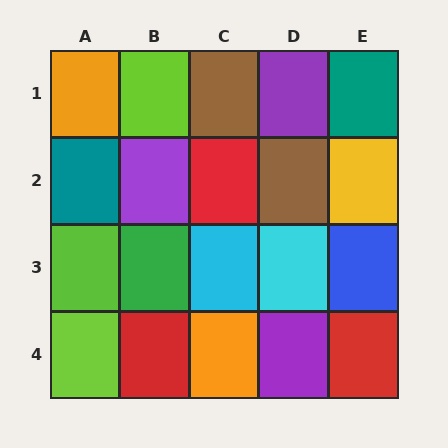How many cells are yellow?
1 cell is yellow.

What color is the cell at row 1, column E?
Teal.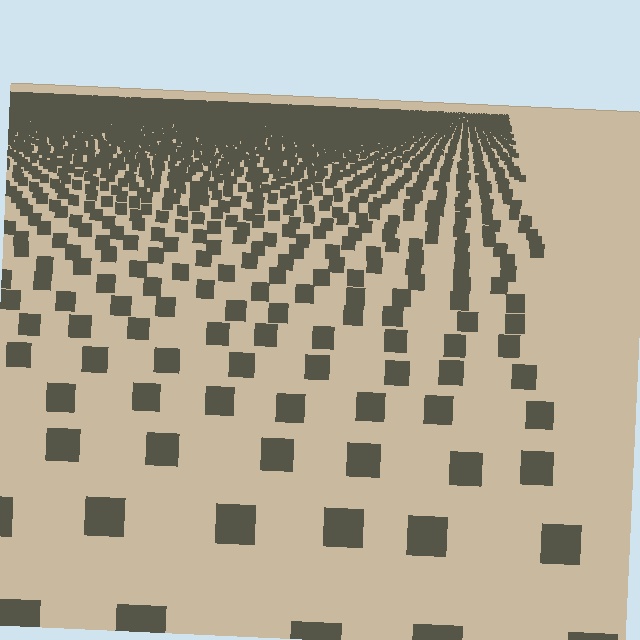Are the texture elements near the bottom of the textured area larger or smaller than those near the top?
Larger. Near the bottom, elements are closer to the viewer and appear at a bigger on-screen size.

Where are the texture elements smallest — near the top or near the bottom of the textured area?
Near the top.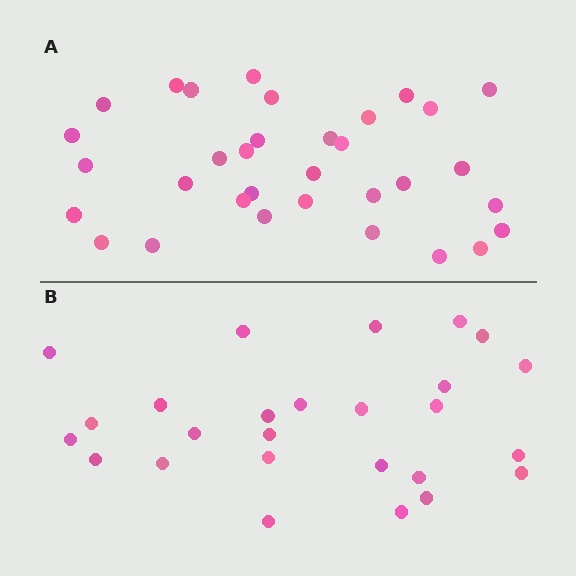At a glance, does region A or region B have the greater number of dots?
Region A (the top region) has more dots.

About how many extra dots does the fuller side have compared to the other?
Region A has roughly 8 or so more dots than region B.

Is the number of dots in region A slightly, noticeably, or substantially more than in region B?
Region A has noticeably more, but not dramatically so. The ratio is roughly 1.3 to 1.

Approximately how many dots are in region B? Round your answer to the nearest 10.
About 30 dots. (The exact count is 26, which rounds to 30.)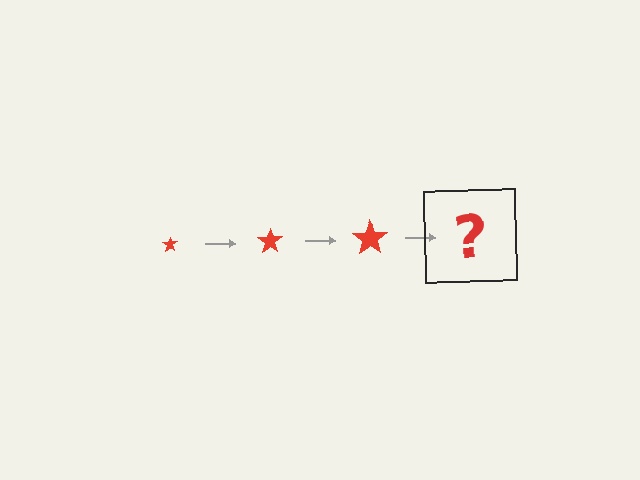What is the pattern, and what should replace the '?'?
The pattern is that the star gets progressively larger each step. The '?' should be a red star, larger than the previous one.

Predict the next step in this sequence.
The next step is a red star, larger than the previous one.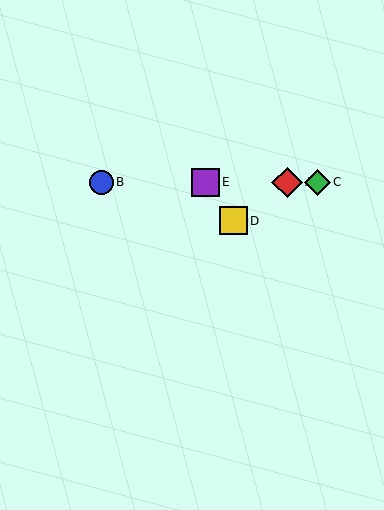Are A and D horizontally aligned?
No, A is at y≈182 and D is at y≈221.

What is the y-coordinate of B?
Object B is at y≈182.